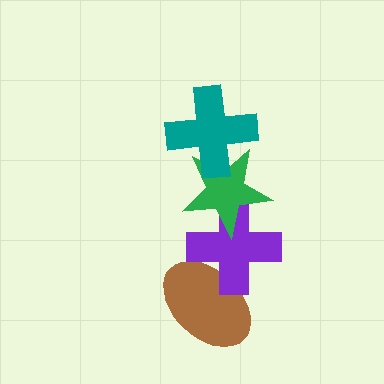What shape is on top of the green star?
The teal cross is on top of the green star.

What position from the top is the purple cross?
The purple cross is 3rd from the top.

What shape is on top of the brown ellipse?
The purple cross is on top of the brown ellipse.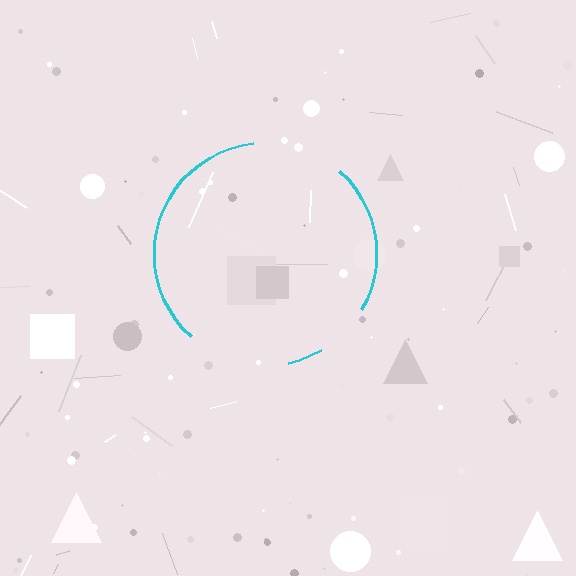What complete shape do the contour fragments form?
The contour fragments form a circle.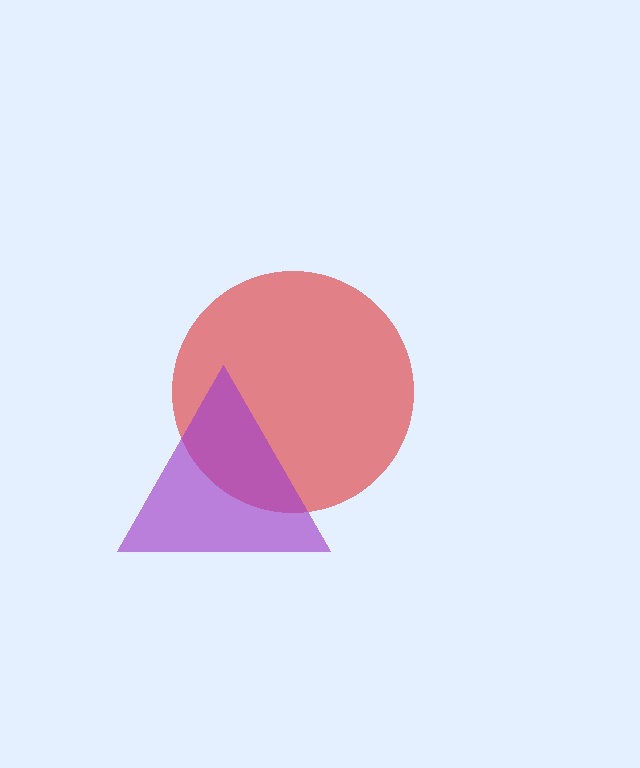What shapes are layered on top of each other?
The layered shapes are: a red circle, a purple triangle.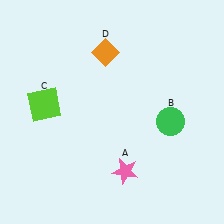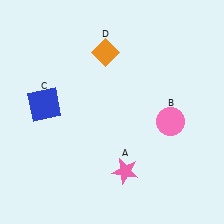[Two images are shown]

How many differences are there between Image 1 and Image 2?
There are 2 differences between the two images.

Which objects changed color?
B changed from green to pink. C changed from lime to blue.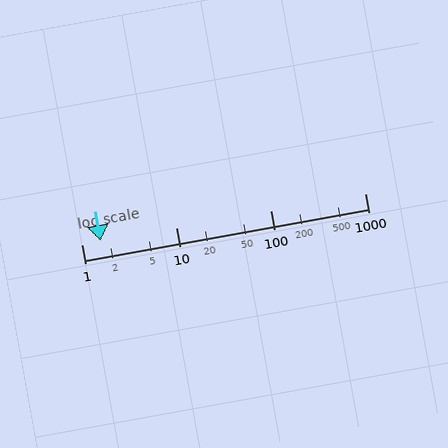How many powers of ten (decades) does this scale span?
The scale spans 3 decades, from 1 to 1000.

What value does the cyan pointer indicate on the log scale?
The pointer indicates approximately 1.6.